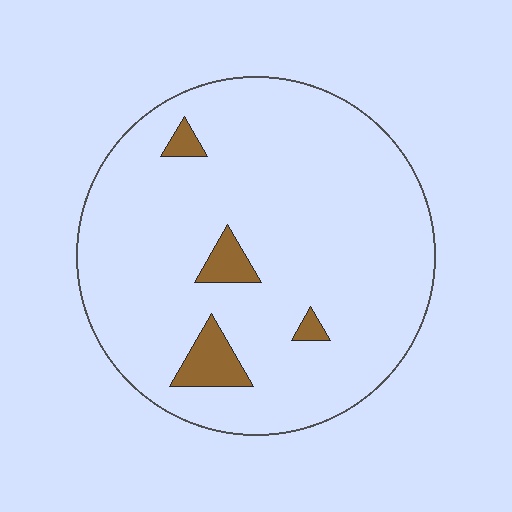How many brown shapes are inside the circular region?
4.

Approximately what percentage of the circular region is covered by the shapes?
Approximately 5%.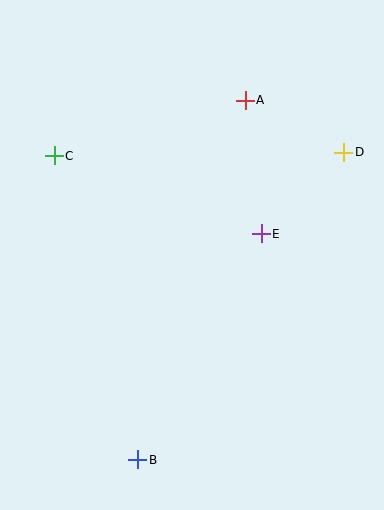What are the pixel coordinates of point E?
Point E is at (261, 234).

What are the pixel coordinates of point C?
Point C is at (54, 156).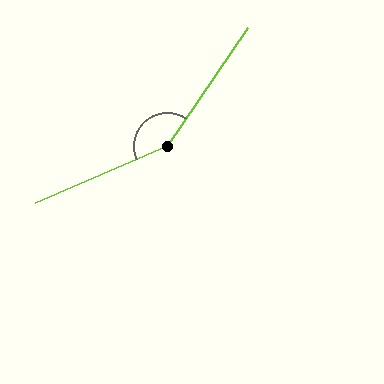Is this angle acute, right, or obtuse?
It is obtuse.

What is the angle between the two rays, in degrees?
Approximately 148 degrees.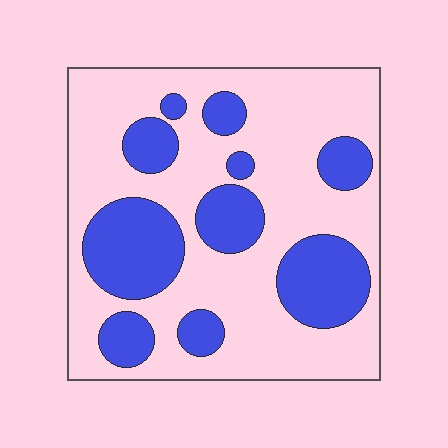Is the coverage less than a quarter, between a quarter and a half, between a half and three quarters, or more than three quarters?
Between a quarter and a half.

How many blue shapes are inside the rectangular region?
10.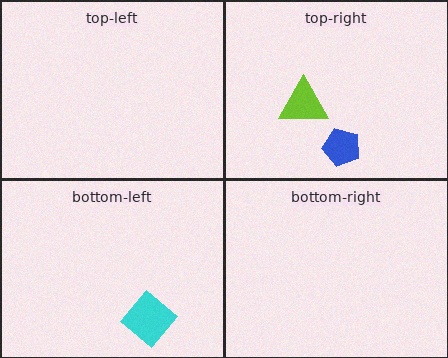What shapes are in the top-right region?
The blue pentagon, the lime triangle.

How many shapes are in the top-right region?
2.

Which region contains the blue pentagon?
The top-right region.